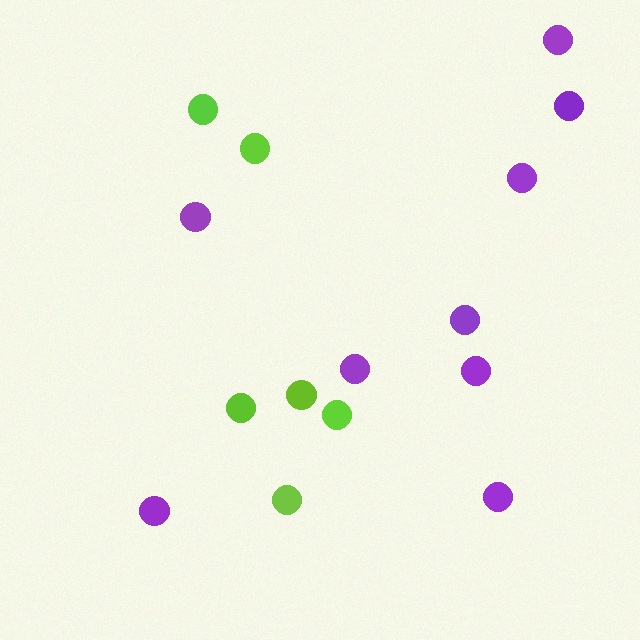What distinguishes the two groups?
There are 2 groups: one group of purple circles (9) and one group of lime circles (6).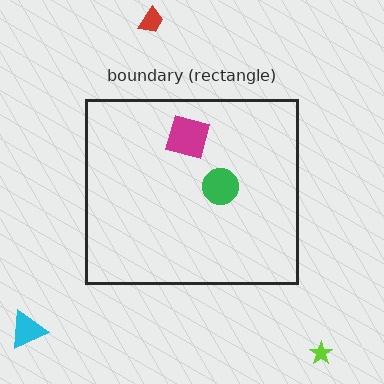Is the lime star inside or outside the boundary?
Outside.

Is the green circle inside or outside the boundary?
Inside.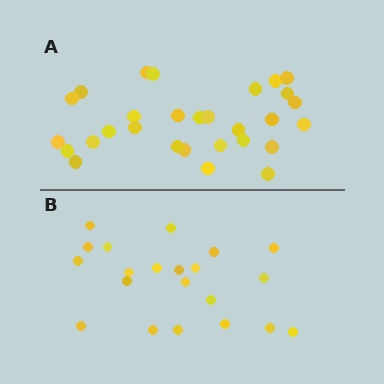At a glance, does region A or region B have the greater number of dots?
Region A (the top region) has more dots.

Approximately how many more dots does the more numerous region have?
Region A has roughly 8 or so more dots than region B.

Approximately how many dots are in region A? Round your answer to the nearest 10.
About 30 dots. (The exact count is 29, which rounds to 30.)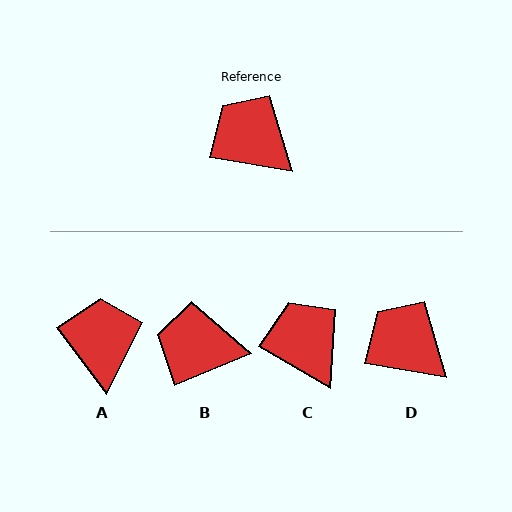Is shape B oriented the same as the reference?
No, it is off by about 32 degrees.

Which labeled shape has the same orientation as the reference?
D.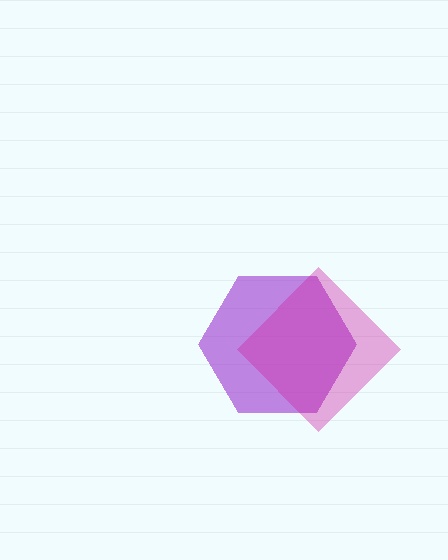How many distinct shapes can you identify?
There are 2 distinct shapes: a purple hexagon, a magenta diamond.